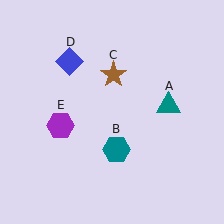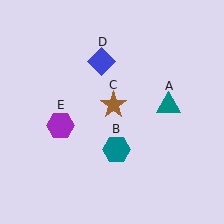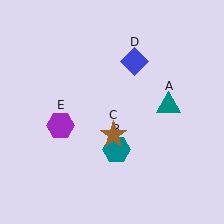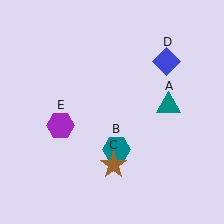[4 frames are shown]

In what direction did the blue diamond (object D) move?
The blue diamond (object D) moved right.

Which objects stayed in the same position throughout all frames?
Teal triangle (object A) and teal hexagon (object B) and purple hexagon (object E) remained stationary.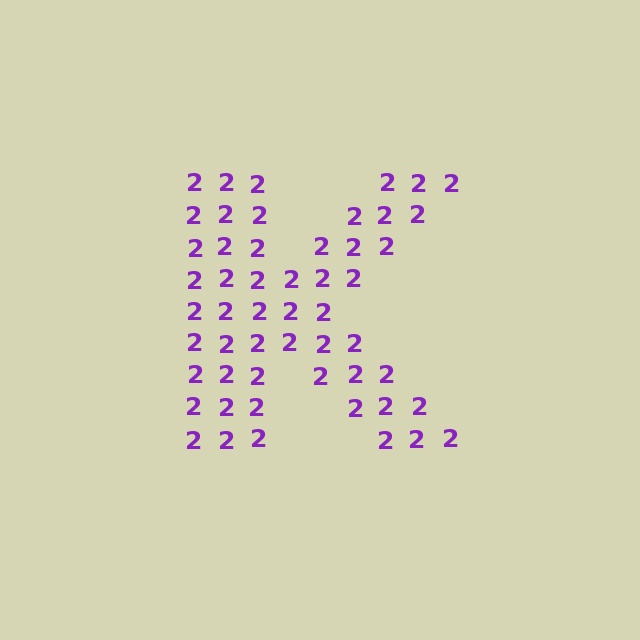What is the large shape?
The large shape is the letter K.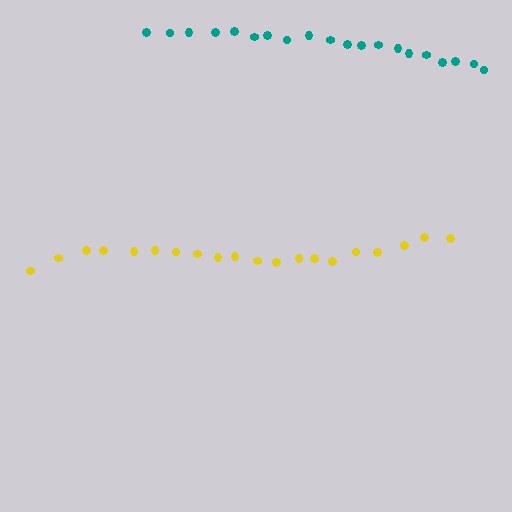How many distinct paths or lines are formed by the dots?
There are 2 distinct paths.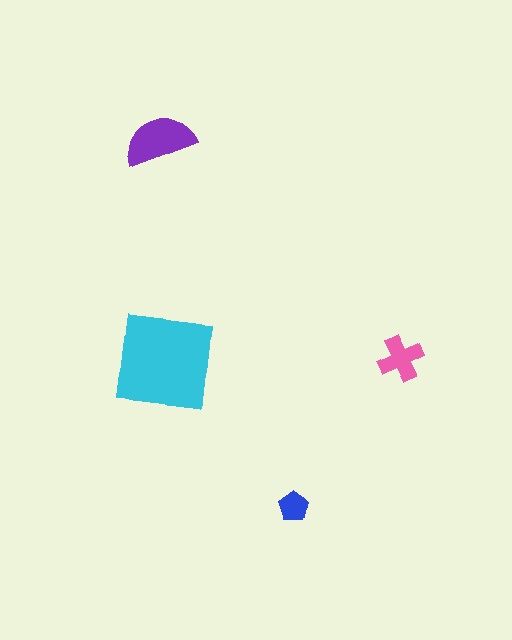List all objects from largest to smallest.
The cyan square, the purple semicircle, the pink cross, the blue pentagon.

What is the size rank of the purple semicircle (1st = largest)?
2nd.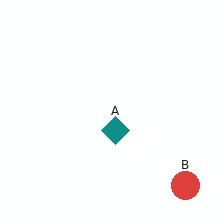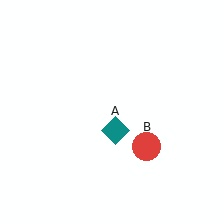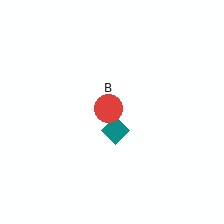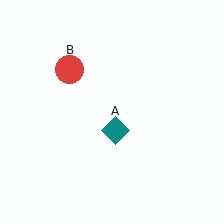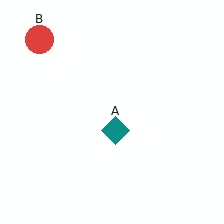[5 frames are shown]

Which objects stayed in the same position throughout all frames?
Teal diamond (object A) remained stationary.